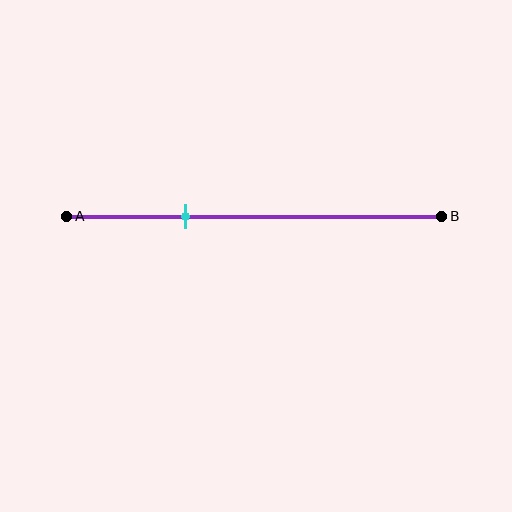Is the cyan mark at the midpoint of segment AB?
No, the mark is at about 30% from A, not at the 50% midpoint.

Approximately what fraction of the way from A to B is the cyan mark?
The cyan mark is approximately 30% of the way from A to B.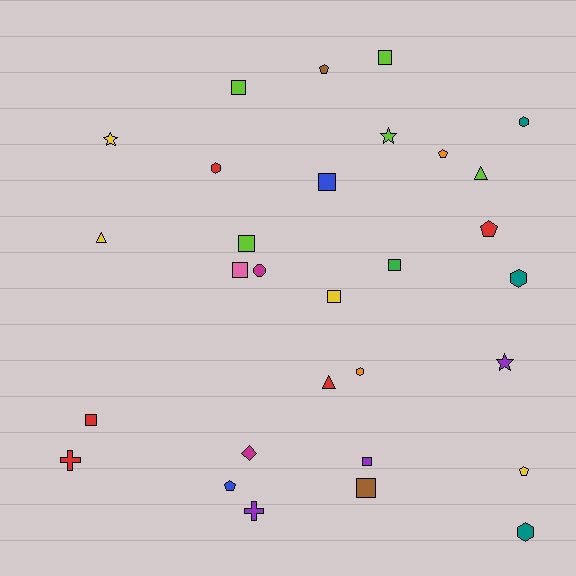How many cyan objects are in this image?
There are no cyan objects.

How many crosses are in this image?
There are 2 crosses.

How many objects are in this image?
There are 30 objects.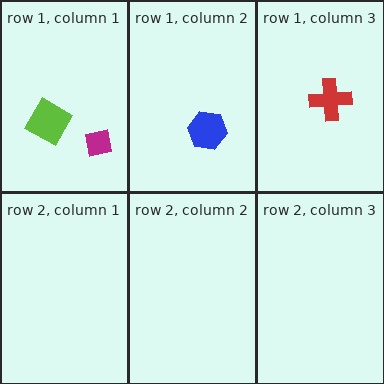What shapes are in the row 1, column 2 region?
The blue hexagon.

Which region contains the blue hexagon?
The row 1, column 2 region.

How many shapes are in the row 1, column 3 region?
1.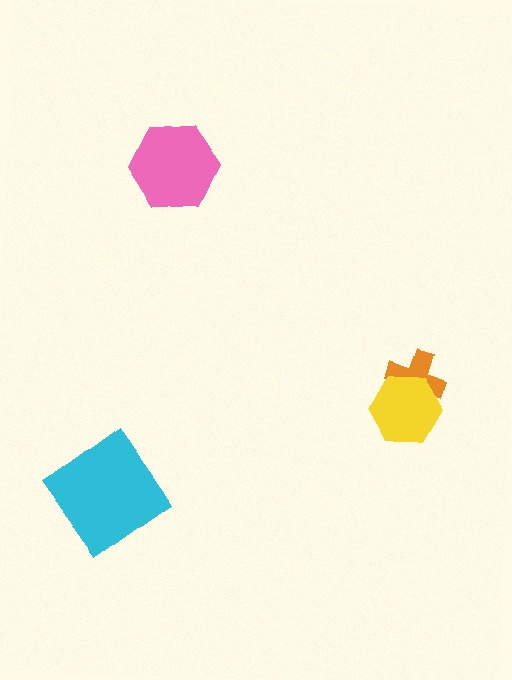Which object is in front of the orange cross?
The yellow hexagon is in front of the orange cross.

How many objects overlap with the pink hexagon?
0 objects overlap with the pink hexagon.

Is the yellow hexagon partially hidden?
No, no other shape covers it.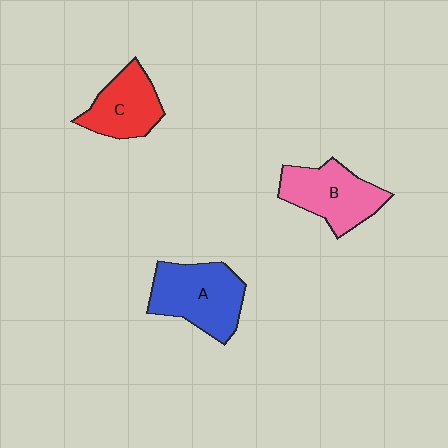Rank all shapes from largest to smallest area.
From largest to smallest: A (blue), B (pink), C (red).